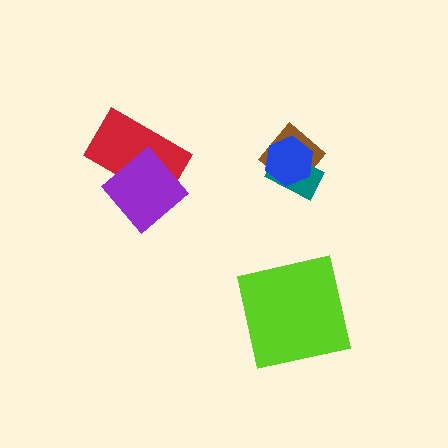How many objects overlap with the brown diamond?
2 objects overlap with the brown diamond.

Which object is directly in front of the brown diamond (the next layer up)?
The teal rectangle is directly in front of the brown diamond.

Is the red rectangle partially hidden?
Yes, it is partially covered by another shape.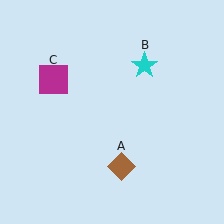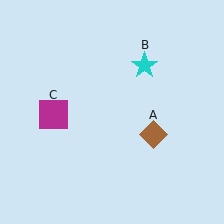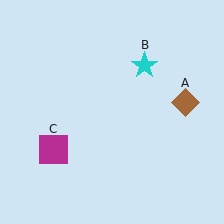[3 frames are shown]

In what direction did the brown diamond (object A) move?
The brown diamond (object A) moved up and to the right.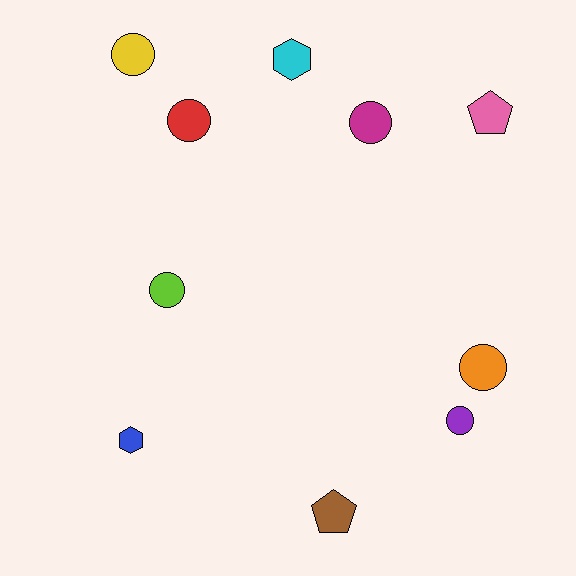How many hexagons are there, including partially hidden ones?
There are 2 hexagons.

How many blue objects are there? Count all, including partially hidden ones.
There is 1 blue object.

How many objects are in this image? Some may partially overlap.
There are 10 objects.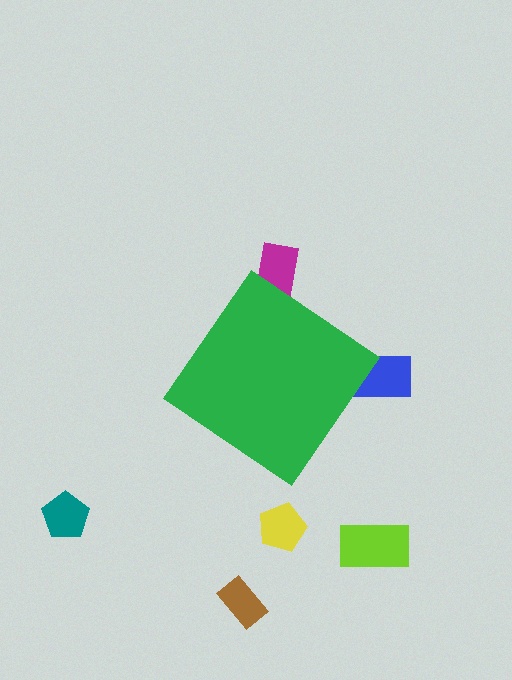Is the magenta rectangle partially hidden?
Yes, the magenta rectangle is partially hidden behind the green diamond.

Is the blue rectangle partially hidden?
Yes, the blue rectangle is partially hidden behind the green diamond.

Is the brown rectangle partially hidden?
No, the brown rectangle is fully visible.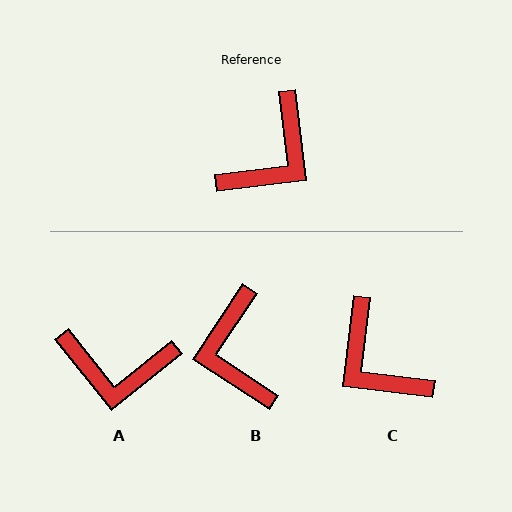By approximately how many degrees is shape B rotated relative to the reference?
Approximately 130 degrees clockwise.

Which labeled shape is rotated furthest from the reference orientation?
B, about 130 degrees away.